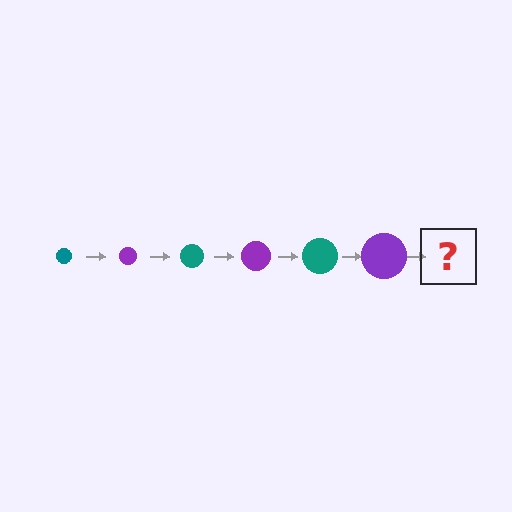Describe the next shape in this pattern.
It should be a teal circle, larger than the previous one.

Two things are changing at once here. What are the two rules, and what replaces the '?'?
The two rules are that the circle grows larger each step and the color cycles through teal and purple. The '?' should be a teal circle, larger than the previous one.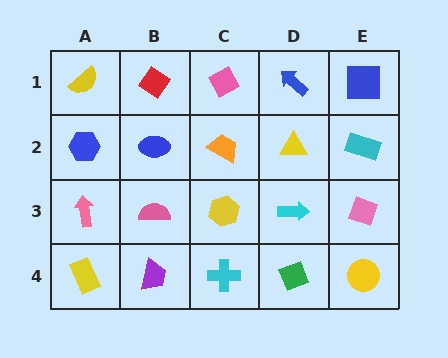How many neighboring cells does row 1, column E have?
2.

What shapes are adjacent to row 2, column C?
A pink diamond (row 1, column C), a yellow hexagon (row 3, column C), a blue ellipse (row 2, column B), a yellow triangle (row 2, column D).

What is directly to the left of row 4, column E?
A green diamond.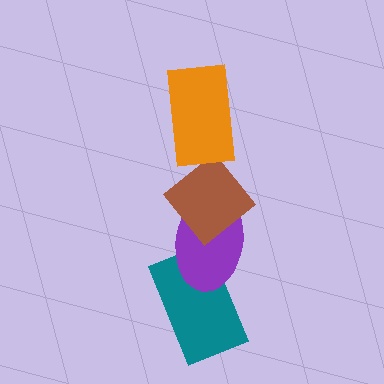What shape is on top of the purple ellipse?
The brown diamond is on top of the purple ellipse.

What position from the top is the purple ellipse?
The purple ellipse is 3rd from the top.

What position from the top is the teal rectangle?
The teal rectangle is 4th from the top.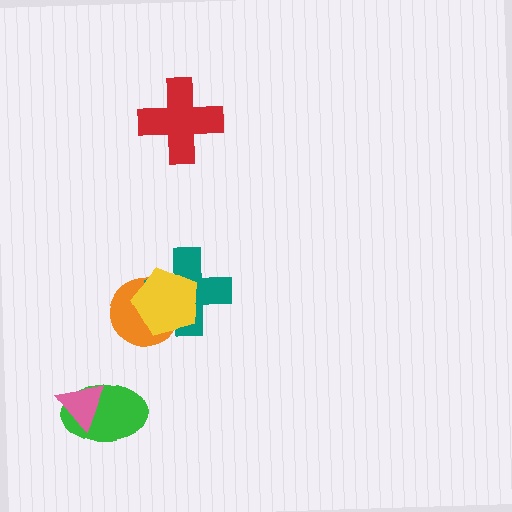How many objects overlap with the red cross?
0 objects overlap with the red cross.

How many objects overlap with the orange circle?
2 objects overlap with the orange circle.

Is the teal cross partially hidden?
Yes, it is partially covered by another shape.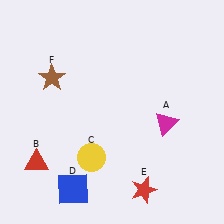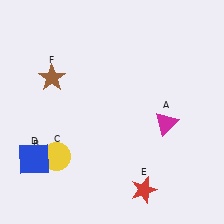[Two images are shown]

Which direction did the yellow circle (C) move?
The yellow circle (C) moved left.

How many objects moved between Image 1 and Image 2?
2 objects moved between the two images.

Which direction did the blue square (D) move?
The blue square (D) moved left.